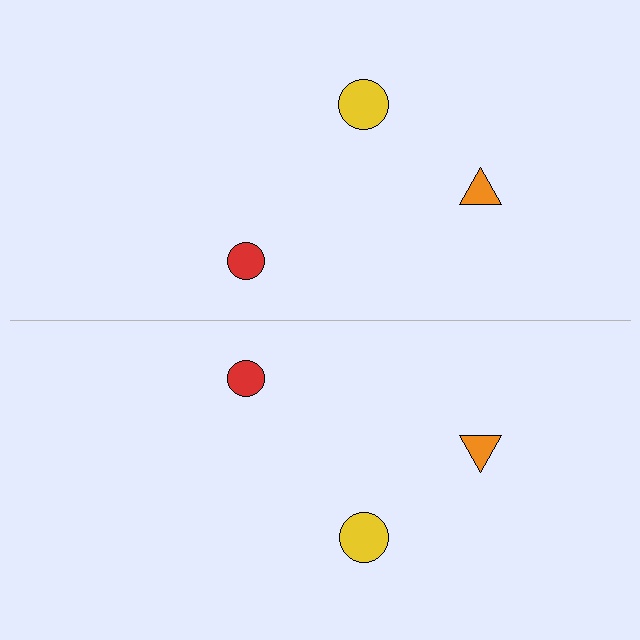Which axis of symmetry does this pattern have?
The pattern has a horizontal axis of symmetry running through the center of the image.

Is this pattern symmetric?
Yes, this pattern has bilateral (reflection) symmetry.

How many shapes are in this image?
There are 6 shapes in this image.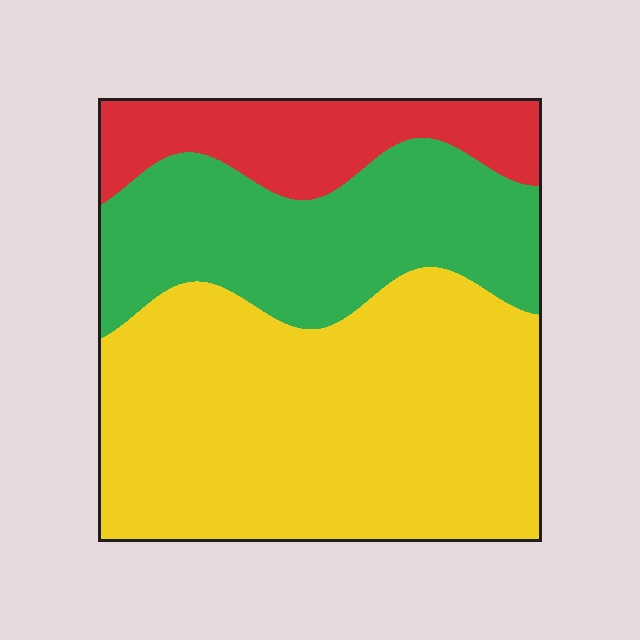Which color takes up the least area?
Red, at roughly 15%.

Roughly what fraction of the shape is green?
Green covers around 30% of the shape.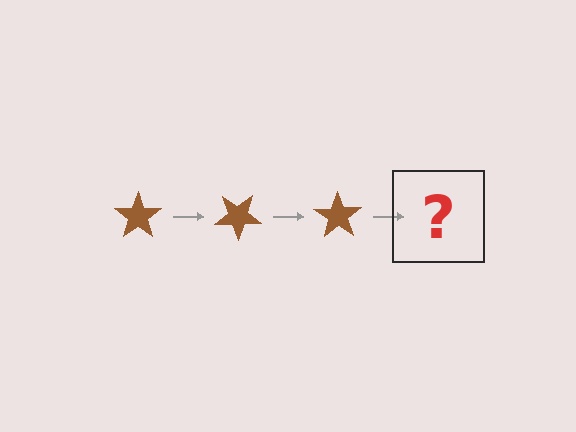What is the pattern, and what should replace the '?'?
The pattern is that the star rotates 35 degrees each step. The '?' should be a brown star rotated 105 degrees.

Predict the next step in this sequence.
The next step is a brown star rotated 105 degrees.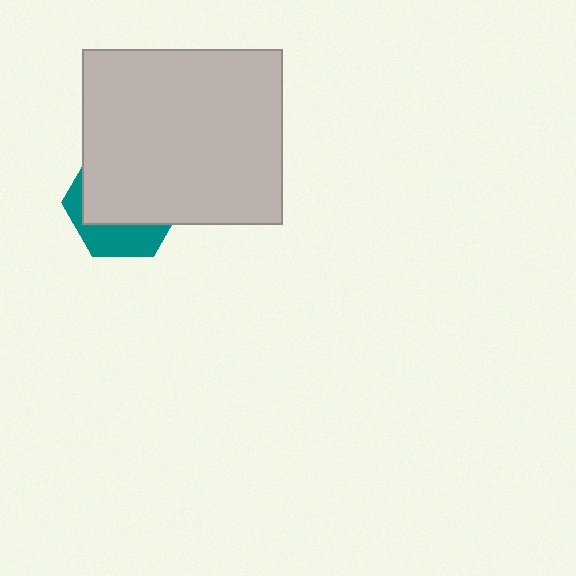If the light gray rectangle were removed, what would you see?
You would see the complete teal hexagon.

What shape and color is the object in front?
The object in front is a light gray rectangle.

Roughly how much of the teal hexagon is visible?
A small part of it is visible (roughly 32%).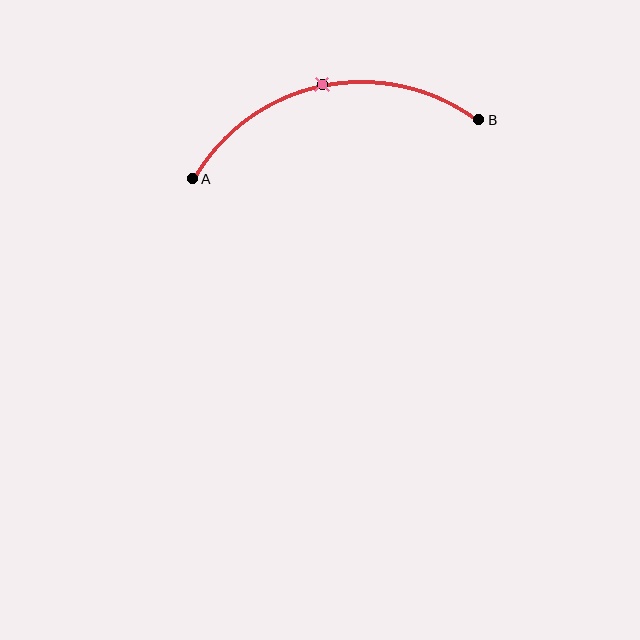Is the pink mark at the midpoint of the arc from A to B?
Yes. The pink mark lies on the arc at equal arc-length from both A and B — it is the arc midpoint.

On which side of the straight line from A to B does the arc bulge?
The arc bulges above the straight line connecting A and B.